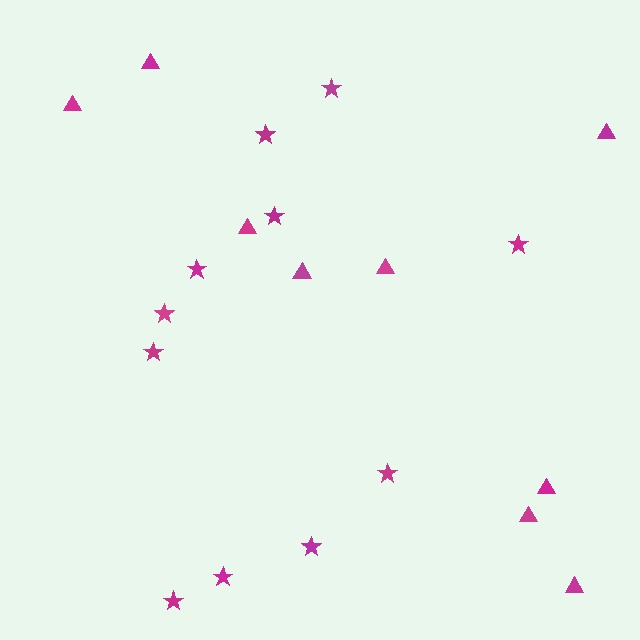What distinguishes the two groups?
There are 2 groups: one group of triangles (9) and one group of stars (11).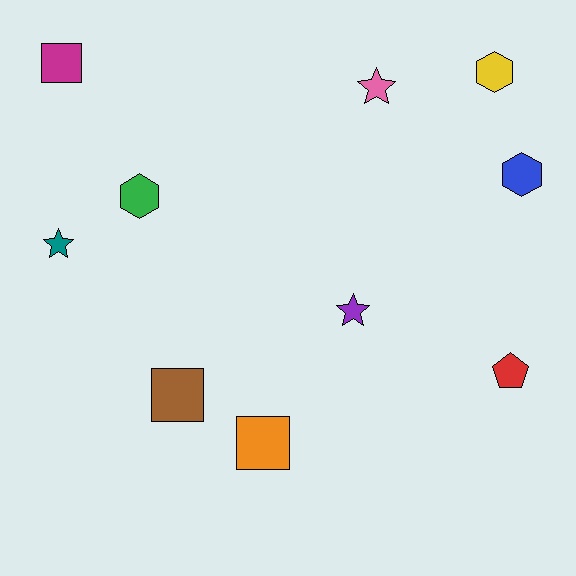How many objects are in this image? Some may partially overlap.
There are 10 objects.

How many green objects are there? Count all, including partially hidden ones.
There is 1 green object.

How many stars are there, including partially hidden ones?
There are 3 stars.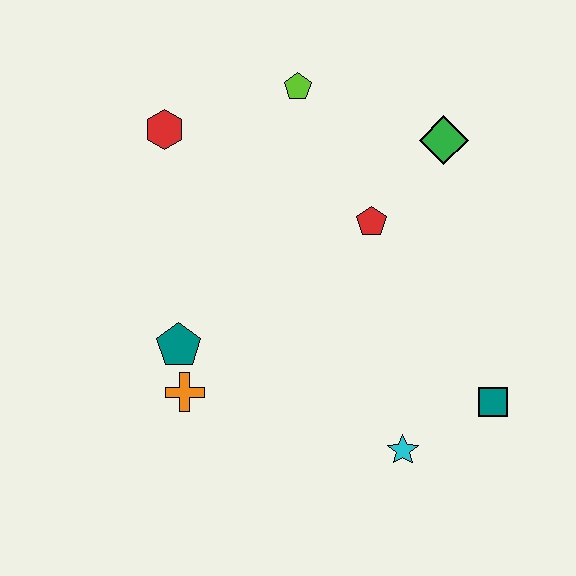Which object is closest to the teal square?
The cyan star is closest to the teal square.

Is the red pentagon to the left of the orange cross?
No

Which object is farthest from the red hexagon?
The teal square is farthest from the red hexagon.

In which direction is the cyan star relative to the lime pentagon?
The cyan star is below the lime pentagon.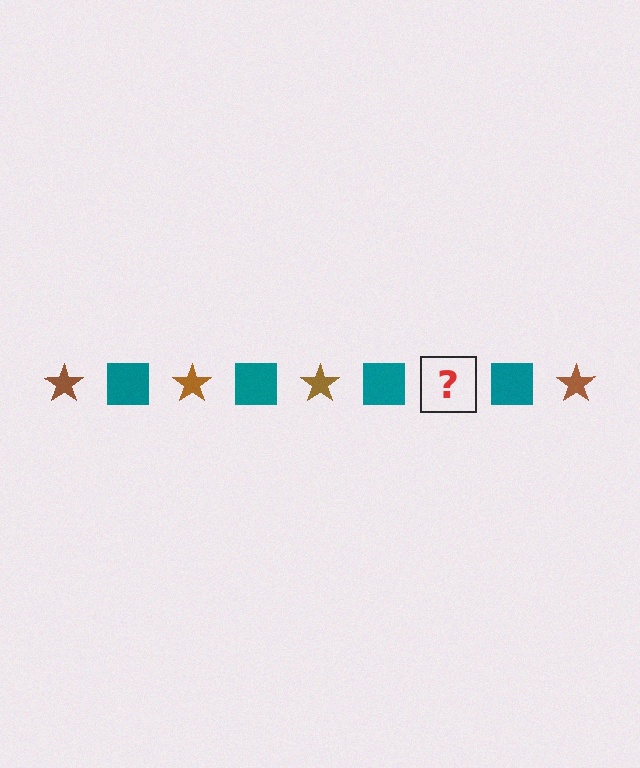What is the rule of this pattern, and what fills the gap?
The rule is that the pattern alternates between brown star and teal square. The gap should be filled with a brown star.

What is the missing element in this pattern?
The missing element is a brown star.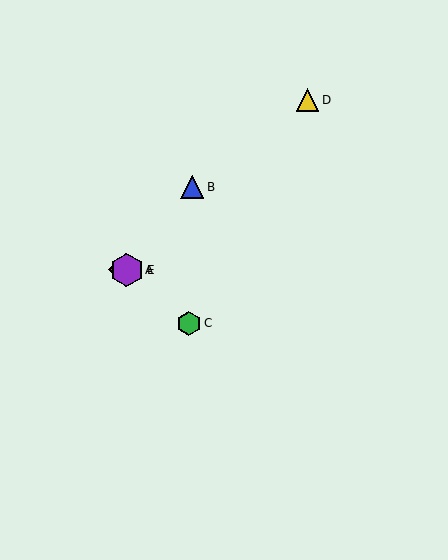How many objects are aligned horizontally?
2 objects (A, E) are aligned horizontally.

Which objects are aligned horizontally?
Objects A, E are aligned horizontally.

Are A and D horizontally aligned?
No, A is at y≈270 and D is at y≈100.